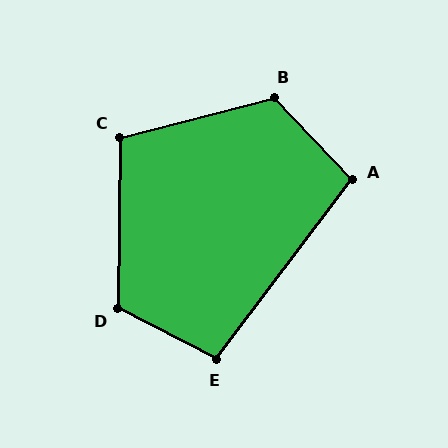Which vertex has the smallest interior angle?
A, at approximately 99 degrees.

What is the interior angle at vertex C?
Approximately 105 degrees (obtuse).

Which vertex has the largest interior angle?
B, at approximately 119 degrees.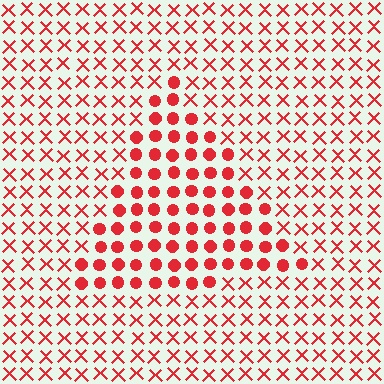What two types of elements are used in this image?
The image uses circles inside the triangle region and X marks outside it.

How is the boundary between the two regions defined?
The boundary is defined by a change in element shape: circles inside vs. X marks outside. All elements share the same color and spacing.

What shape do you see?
I see a triangle.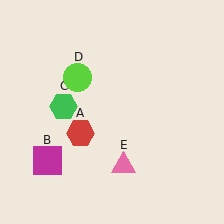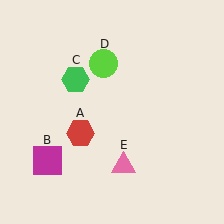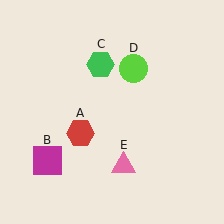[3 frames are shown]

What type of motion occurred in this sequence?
The green hexagon (object C), lime circle (object D) rotated clockwise around the center of the scene.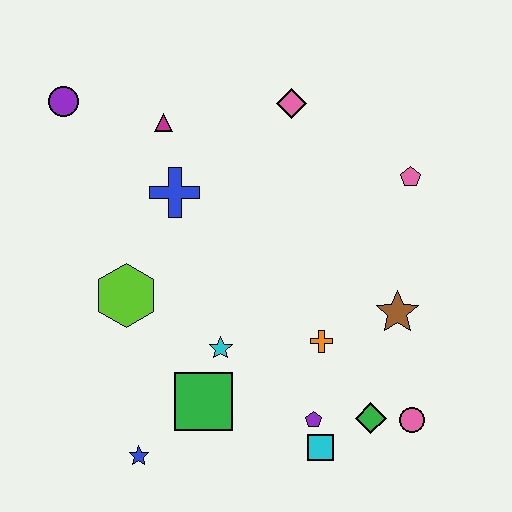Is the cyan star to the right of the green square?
Yes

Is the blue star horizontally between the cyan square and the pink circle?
No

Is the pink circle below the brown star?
Yes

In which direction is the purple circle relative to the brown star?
The purple circle is to the left of the brown star.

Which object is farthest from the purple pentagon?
The purple circle is farthest from the purple pentagon.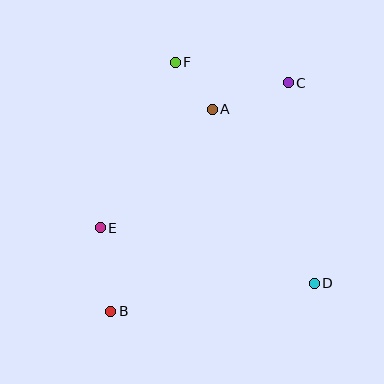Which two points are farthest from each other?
Points B and C are farthest from each other.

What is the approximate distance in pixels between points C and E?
The distance between C and E is approximately 237 pixels.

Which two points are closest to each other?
Points A and F are closest to each other.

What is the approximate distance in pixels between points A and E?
The distance between A and E is approximately 163 pixels.